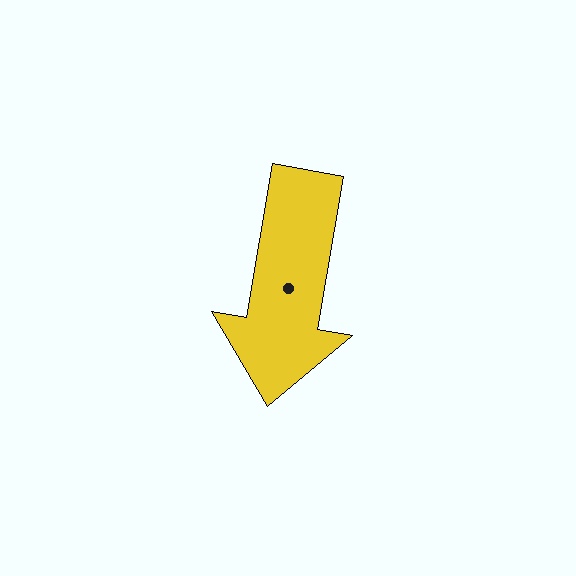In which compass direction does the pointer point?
South.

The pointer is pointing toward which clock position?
Roughly 6 o'clock.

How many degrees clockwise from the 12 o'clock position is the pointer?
Approximately 190 degrees.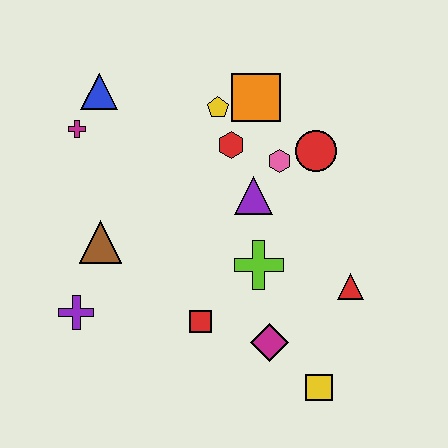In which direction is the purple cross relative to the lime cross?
The purple cross is to the left of the lime cross.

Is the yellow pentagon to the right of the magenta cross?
Yes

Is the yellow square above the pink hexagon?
No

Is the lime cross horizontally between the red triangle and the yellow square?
No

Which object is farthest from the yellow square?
The blue triangle is farthest from the yellow square.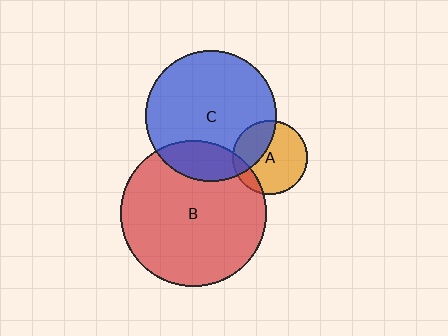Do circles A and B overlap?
Yes.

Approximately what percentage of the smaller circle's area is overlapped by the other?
Approximately 10%.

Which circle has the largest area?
Circle B (red).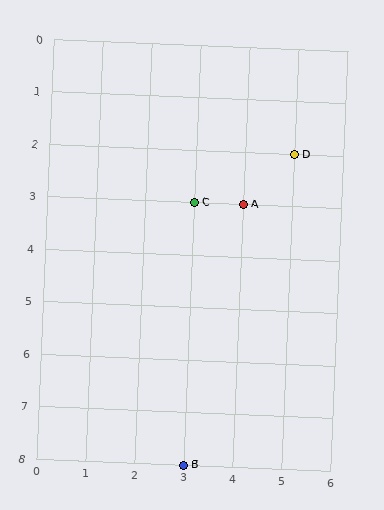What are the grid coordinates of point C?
Point C is at grid coordinates (3, 3).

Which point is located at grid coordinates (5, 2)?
Point D is at (5, 2).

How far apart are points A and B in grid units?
Points A and B are 1 column and 5 rows apart (about 5.1 grid units diagonally).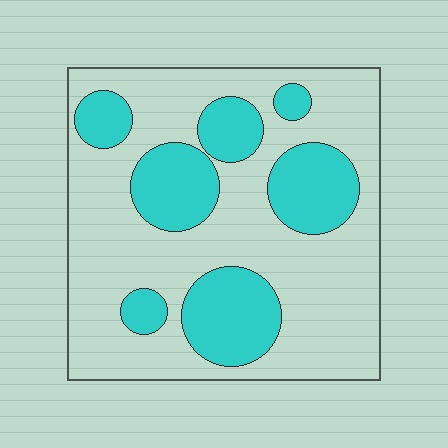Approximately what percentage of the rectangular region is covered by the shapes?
Approximately 30%.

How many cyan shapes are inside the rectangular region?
7.